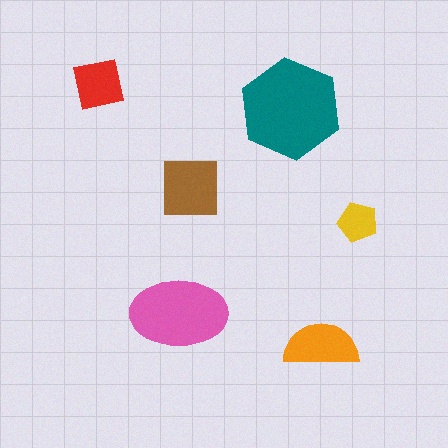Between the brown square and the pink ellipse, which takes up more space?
The pink ellipse.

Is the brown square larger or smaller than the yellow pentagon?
Larger.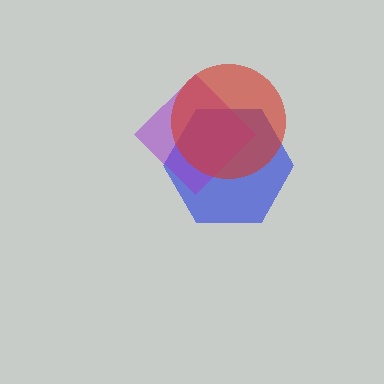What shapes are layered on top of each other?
The layered shapes are: a blue hexagon, a purple diamond, a red circle.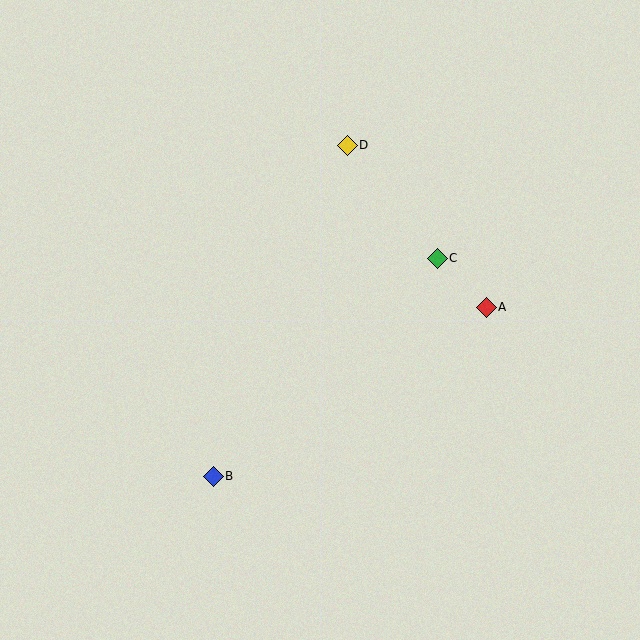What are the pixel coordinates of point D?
Point D is at (347, 145).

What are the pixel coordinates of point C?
Point C is at (437, 258).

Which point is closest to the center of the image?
Point C at (437, 258) is closest to the center.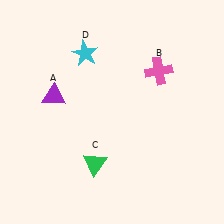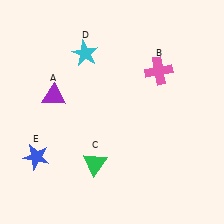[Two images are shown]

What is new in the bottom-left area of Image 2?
A blue star (E) was added in the bottom-left area of Image 2.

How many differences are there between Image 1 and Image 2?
There is 1 difference between the two images.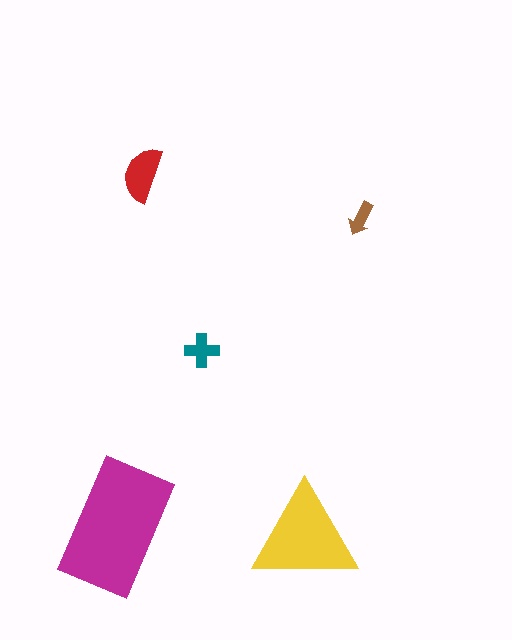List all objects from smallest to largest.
The brown arrow, the teal cross, the red semicircle, the yellow triangle, the magenta rectangle.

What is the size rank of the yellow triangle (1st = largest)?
2nd.